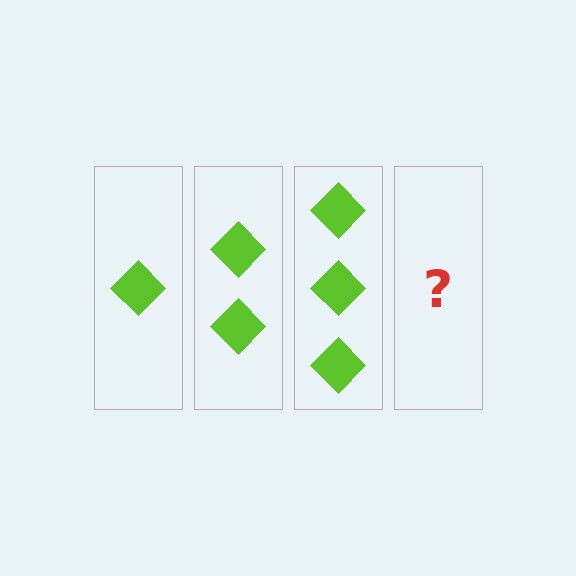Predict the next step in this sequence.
The next step is 4 diamonds.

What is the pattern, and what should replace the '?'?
The pattern is that each step adds one more diamond. The '?' should be 4 diamonds.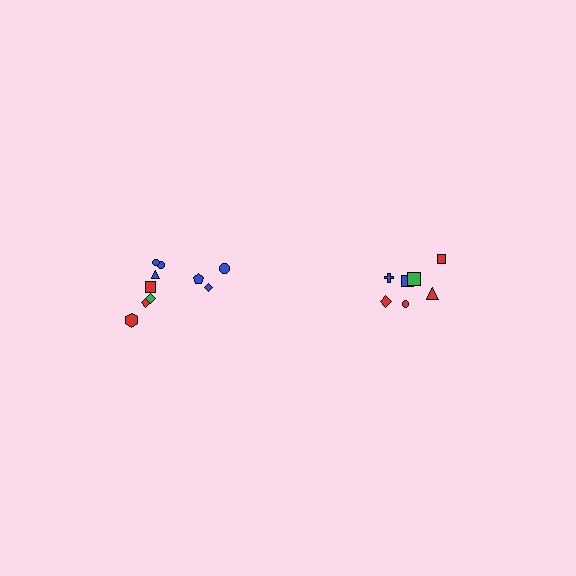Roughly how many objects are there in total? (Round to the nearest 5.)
Roughly 15 objects in total.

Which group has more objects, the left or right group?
The left group.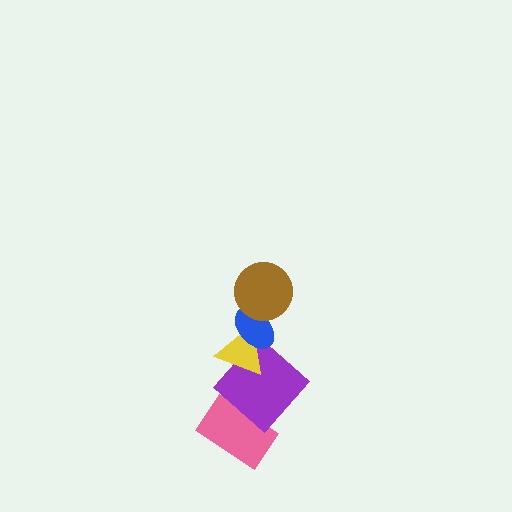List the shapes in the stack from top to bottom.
From top to bottom: the brown circle, the blue ellipse, the yellow triangle, the purple diamond, the pink rectangle.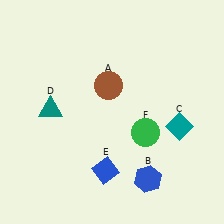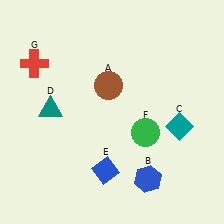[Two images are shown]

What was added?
A red cross (G) was added in Image 2.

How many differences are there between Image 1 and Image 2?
There is 1 difference between the two images.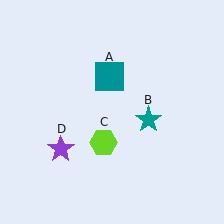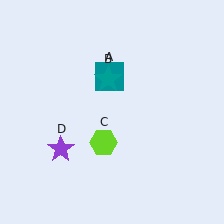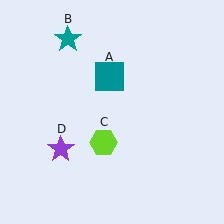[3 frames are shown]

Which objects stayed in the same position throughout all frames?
Teal square (object A) and lime hexagon (object C) and purple star (object D) remained stationary.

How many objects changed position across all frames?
1 object changed position: teal star (object B).